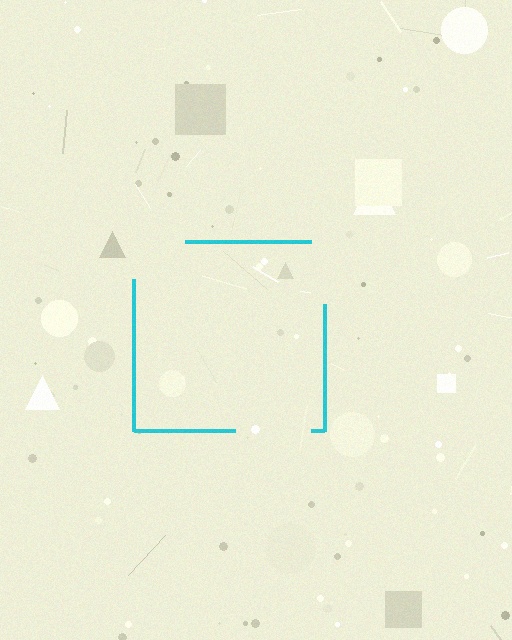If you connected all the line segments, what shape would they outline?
They would outline a square.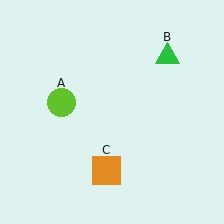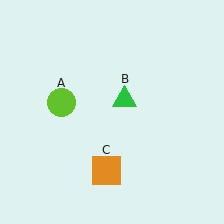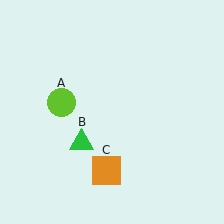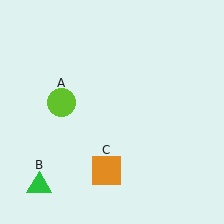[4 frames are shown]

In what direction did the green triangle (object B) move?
The green triangle (object B) moved down and to the left.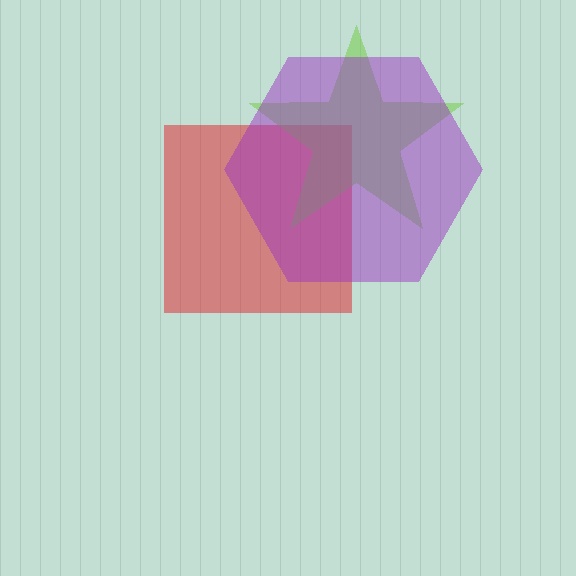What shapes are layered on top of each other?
The layered shapes are: a red square, a lime star, a purple hexagon.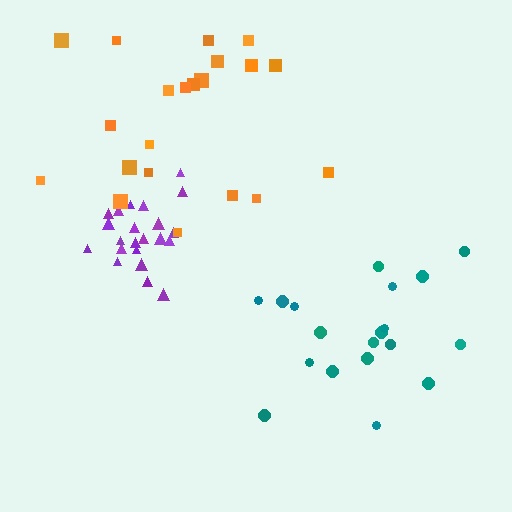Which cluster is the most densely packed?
Purple.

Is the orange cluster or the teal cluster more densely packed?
Teal.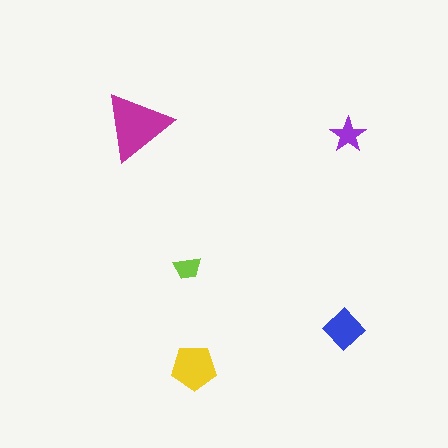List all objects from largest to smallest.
The magenta triangle, the yellow pentagon, the blue diamond, the purple star, the lime trapezoid.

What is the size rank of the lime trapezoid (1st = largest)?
5th.